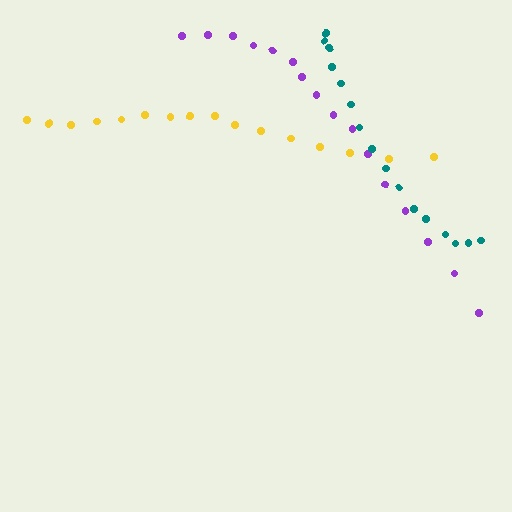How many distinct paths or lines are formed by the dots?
There are 3 distinct paths.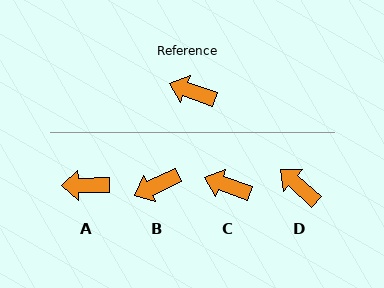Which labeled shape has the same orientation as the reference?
C.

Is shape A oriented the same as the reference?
No, it is off by about 21 degrees.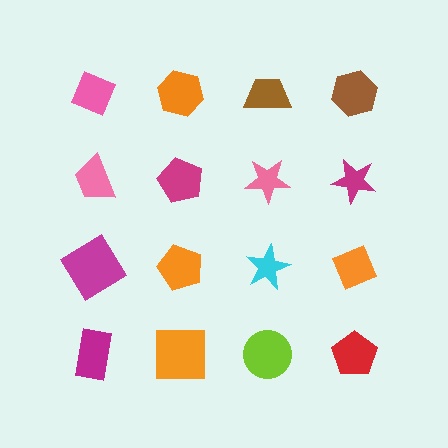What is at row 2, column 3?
A pink star.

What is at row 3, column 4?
An orange diamond.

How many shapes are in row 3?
4 shapes.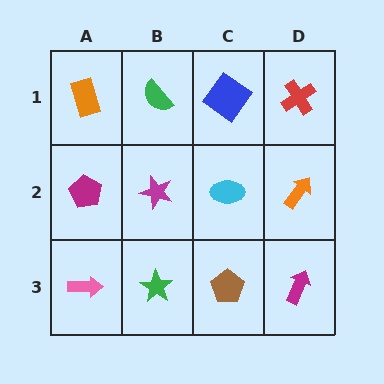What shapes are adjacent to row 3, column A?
A magenta pentagon (row 2, column A), a green star (row 3, column B).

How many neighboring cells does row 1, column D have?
2.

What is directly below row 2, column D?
A magenta arrow.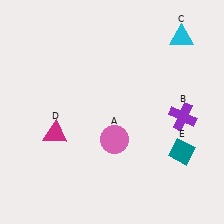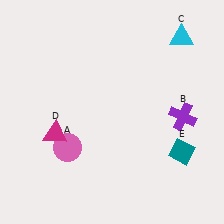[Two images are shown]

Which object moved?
The pink circle (A) moved left.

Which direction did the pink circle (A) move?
The pink circle (A) moved left.